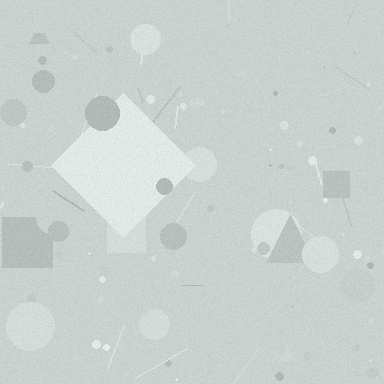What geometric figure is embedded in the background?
A diamond is embedded in the background.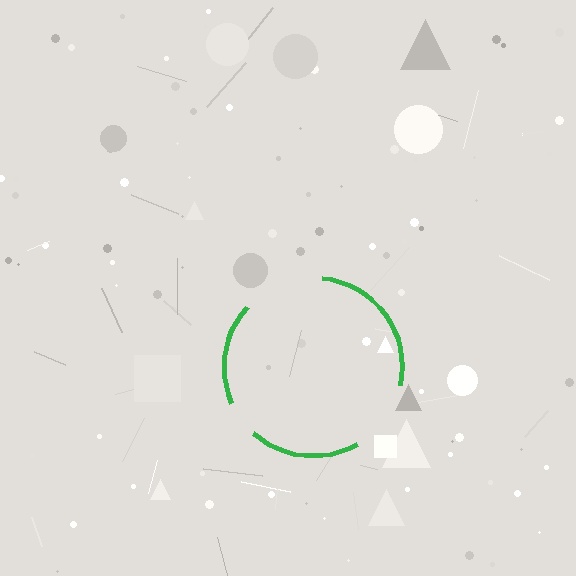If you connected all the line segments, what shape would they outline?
They would outline a circle.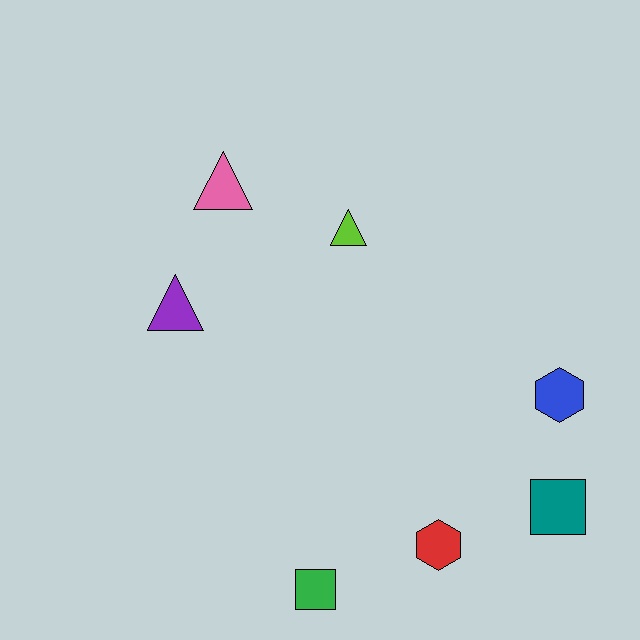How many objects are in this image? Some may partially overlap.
There are 7 objects.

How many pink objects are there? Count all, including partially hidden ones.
There is 1 pink object.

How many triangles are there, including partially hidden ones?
There are 3 triangles.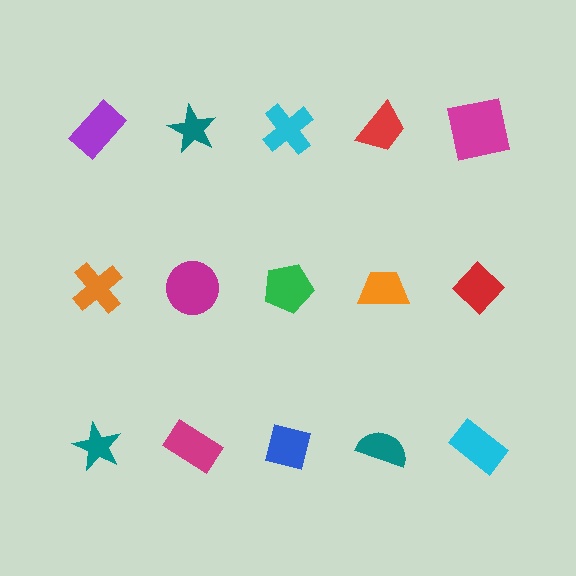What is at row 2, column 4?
An orange trapezoid.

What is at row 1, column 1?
A purple rectangle.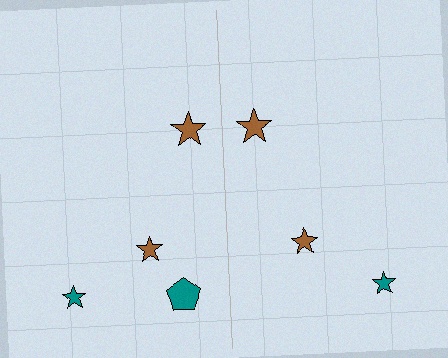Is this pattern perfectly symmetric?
No, the pattern is not perfectly symmetric. A teal pentagon is missing from the right side.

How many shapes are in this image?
There are 7 shapes in this image.